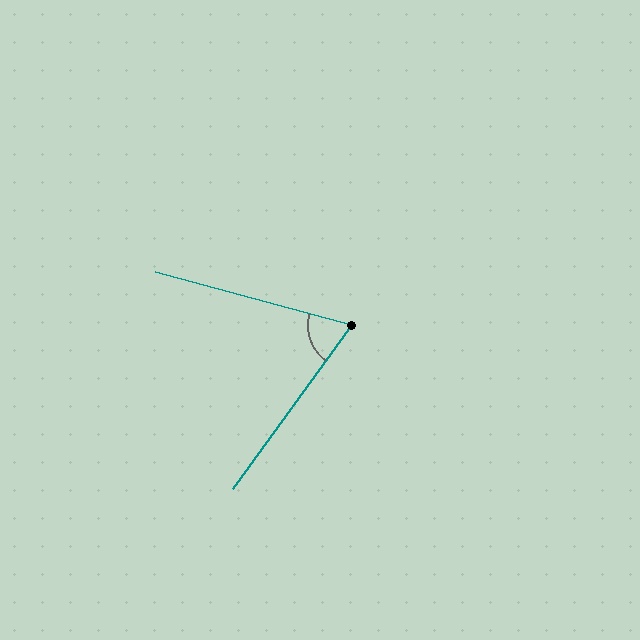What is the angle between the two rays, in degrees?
Approximately 69 degrees.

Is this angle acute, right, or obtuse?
It is acute.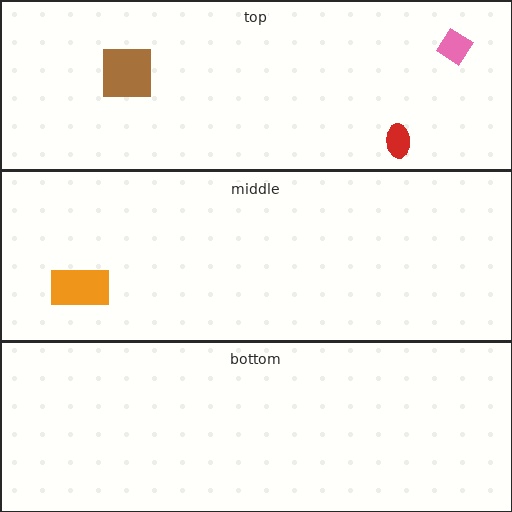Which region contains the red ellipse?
The top region.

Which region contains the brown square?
The top region.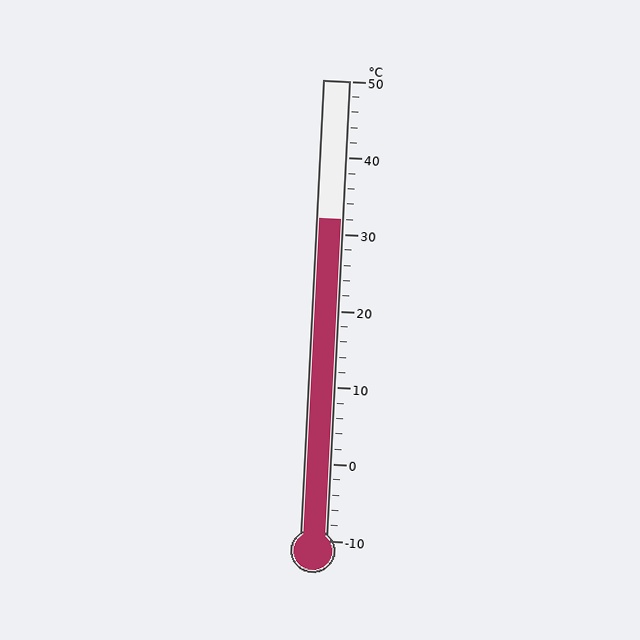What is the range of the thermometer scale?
The thermometer scale ranges from -10°C to 50°C.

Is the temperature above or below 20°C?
The temperature is above 20°C.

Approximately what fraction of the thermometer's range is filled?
The thermometer is filled to approximately 70% of its range.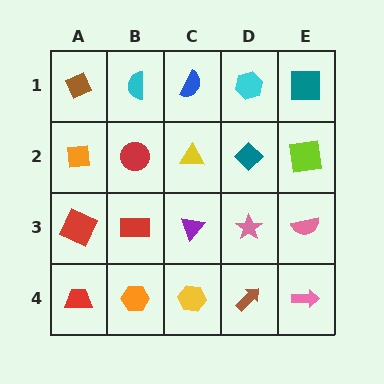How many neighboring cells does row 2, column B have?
4.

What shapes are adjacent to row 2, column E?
A teal square (row 1, column E), a pink semicircle (row 3, column E), a teal diamond (row 2, column D).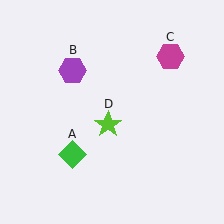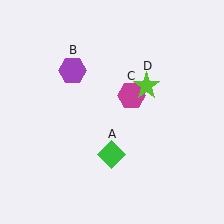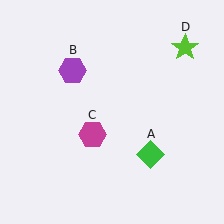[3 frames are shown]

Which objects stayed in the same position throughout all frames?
Purple hexagon (object B) remained stationary.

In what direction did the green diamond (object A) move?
The green diamond (object A) moved right.